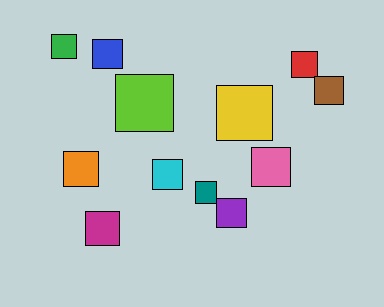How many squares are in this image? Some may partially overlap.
There are 12 squares.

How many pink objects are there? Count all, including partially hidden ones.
There is 1 pink object.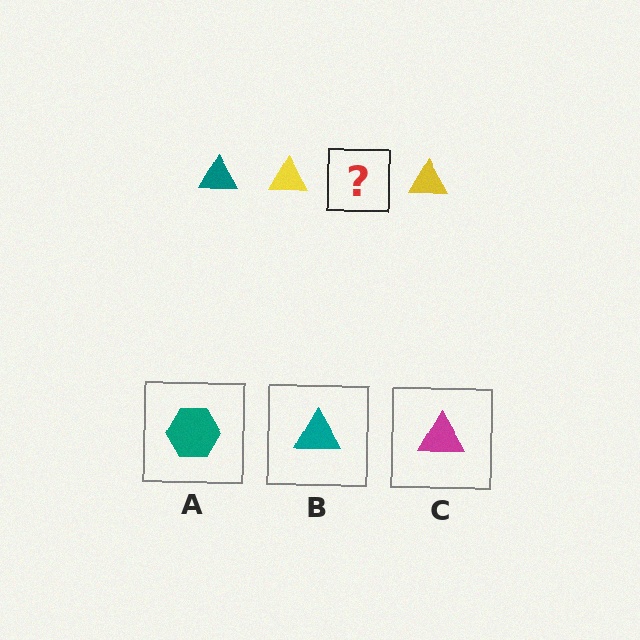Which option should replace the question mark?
Option B.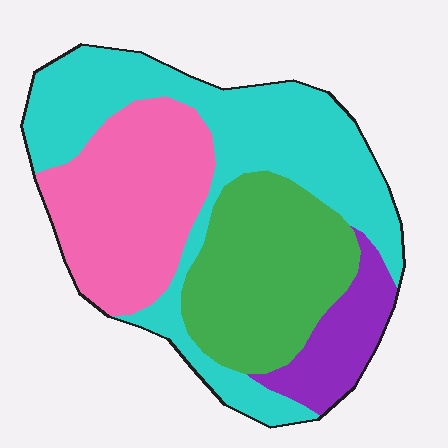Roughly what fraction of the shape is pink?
Pink covers around 25% of the shape.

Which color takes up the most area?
Cyan, at roughly 40%.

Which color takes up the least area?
Purple, at roughly 10%.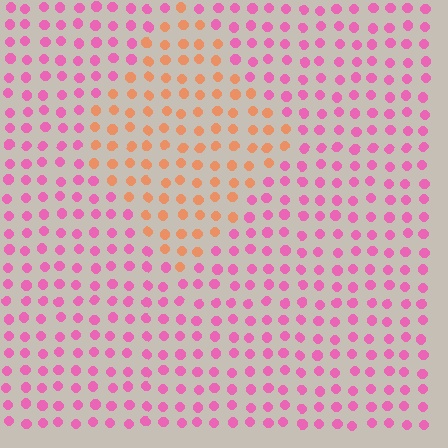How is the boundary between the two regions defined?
The boundary is defined purely by a slight shift in hue (about 55 degrees). Spacing, size, and orientation are identical on both sides.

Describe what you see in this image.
The image is filled with small pink elements in a uniform arrangement. A diamond-shaped region is visible where the elements are tinted to a slightly different hue, forming a subtle color boundary.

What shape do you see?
I see a diamond.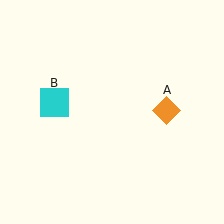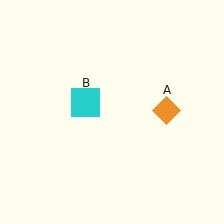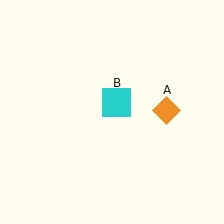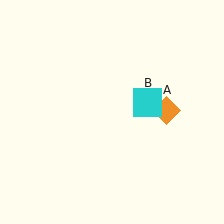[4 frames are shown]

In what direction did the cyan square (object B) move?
The cyan square (object B) moved right.